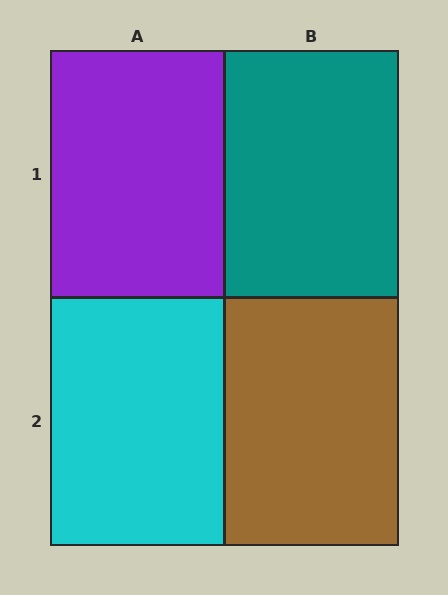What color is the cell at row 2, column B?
Brown.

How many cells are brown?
1 cell is brown.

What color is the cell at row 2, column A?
Cyan.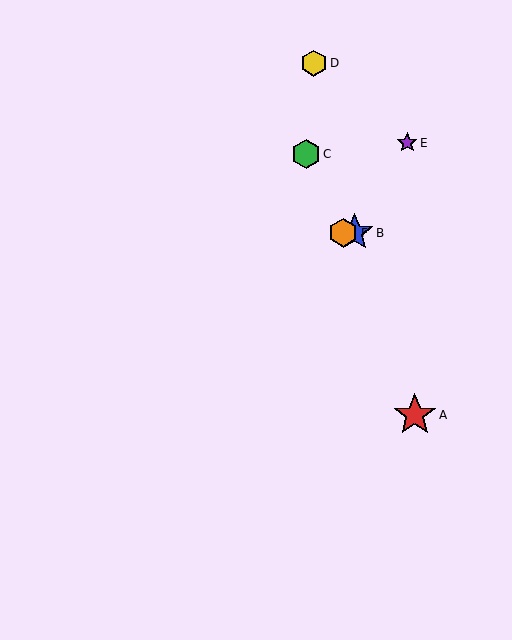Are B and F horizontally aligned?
Yes, both are at y≈233.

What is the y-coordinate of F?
Object F is at y≈233.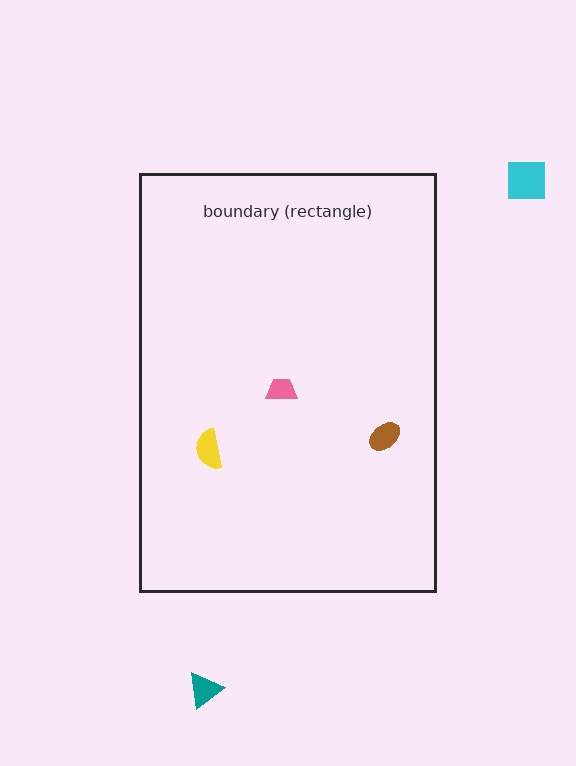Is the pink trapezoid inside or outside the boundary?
Inside.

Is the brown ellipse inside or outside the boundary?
Inside.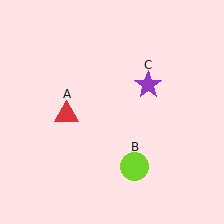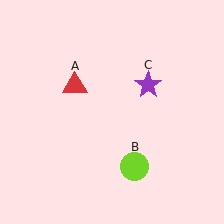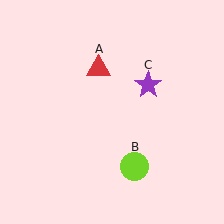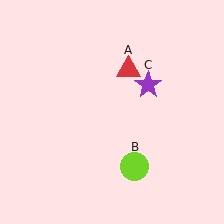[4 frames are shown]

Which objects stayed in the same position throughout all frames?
Lime circle (object B) and purple star (object C) remained stationary.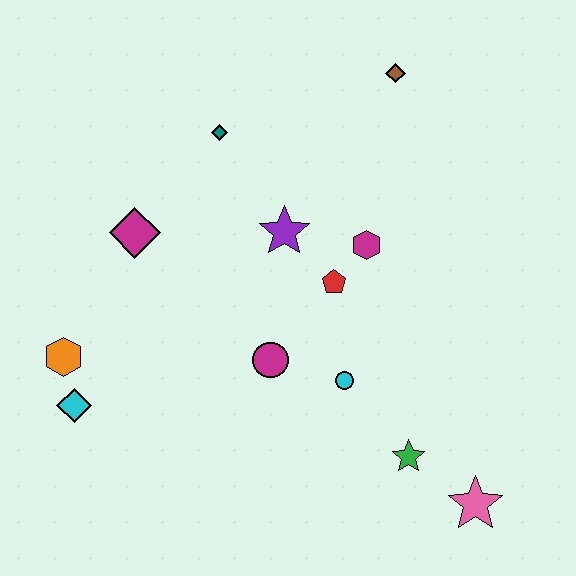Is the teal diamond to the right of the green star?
No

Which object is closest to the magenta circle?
The cyan circle is closest to the magenta circle.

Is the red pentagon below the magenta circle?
No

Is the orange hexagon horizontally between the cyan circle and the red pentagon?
No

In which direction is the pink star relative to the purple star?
The pink star is below the purple star.